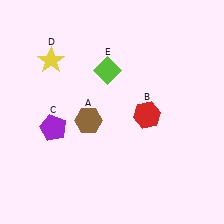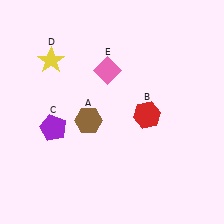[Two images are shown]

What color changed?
The diamond (E) changed from lime in Image 1 to pink in Image 2.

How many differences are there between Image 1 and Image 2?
There is 1 difference between the two images.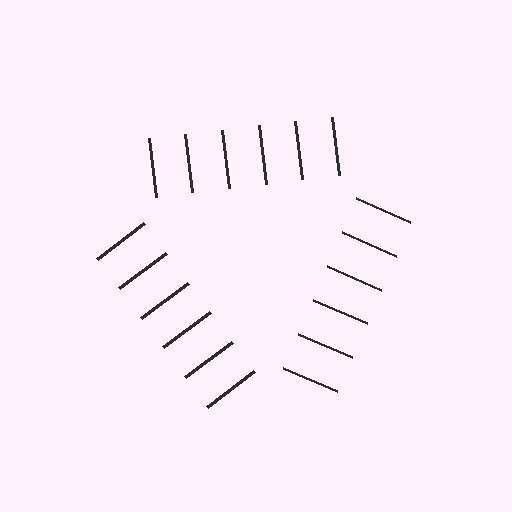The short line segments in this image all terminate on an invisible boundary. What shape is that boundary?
An illusory triangle — the line segments terminate on its edges but no continuous stroke is drawn.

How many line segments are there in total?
18 — 6 along each of the 3 edges.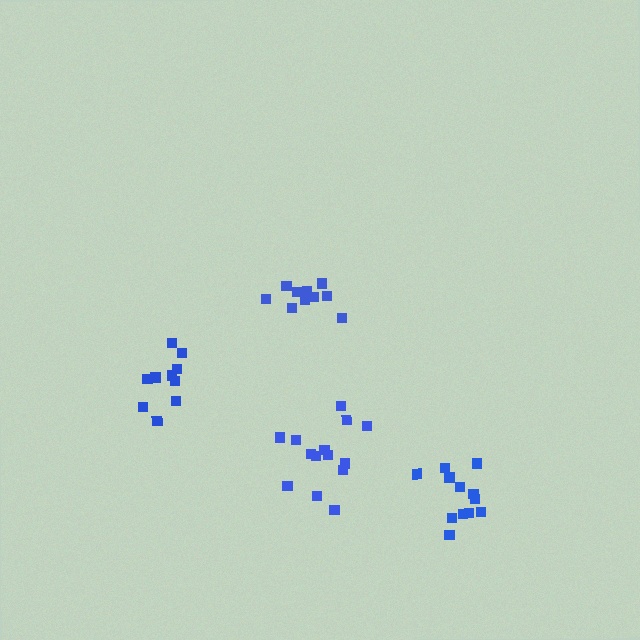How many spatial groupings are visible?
There are 4 spatial groupings.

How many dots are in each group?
Group 1: 10 dots, Group 2: 14 dots, Group 3: 12 dots, Group 4: 10 dots (46 total).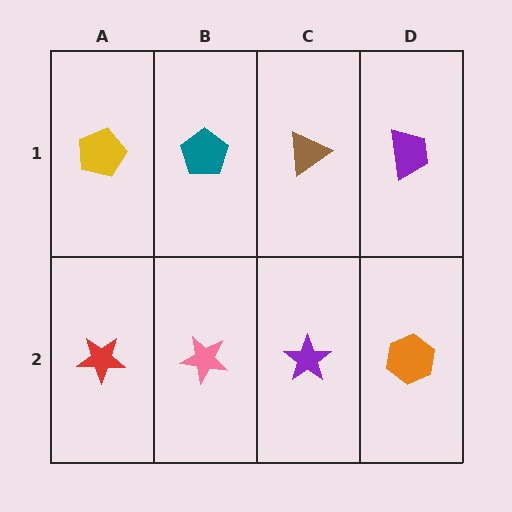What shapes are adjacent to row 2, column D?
A purple trapezoid (row 1, column D), a purple star (row 2, column C).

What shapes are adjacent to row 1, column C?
A purple star (row 2, column C), a teal pentagon (row 1, column B), a purple trapezoid (row 1, column D).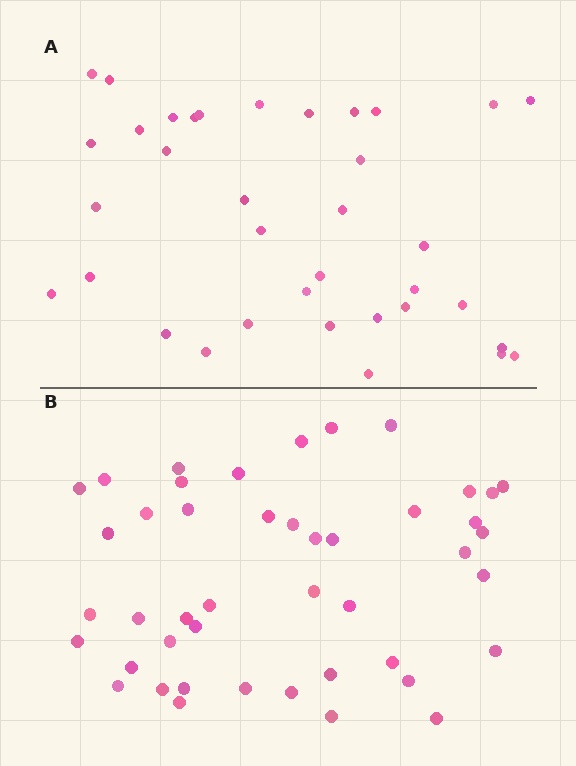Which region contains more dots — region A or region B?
Region B (the bottom region) has more dots.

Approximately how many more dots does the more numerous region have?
Region B has roughly 8 or so more dots than region A.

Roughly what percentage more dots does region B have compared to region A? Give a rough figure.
About 25% more.